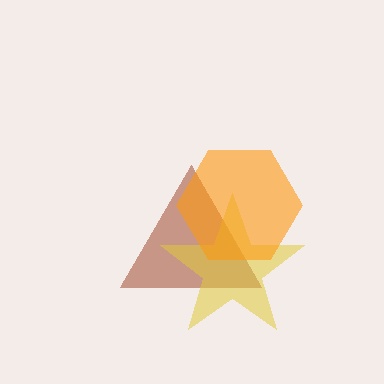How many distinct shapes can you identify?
There are 3 distinct shapes: a brown triangle, a yellow star, an orange hexagon.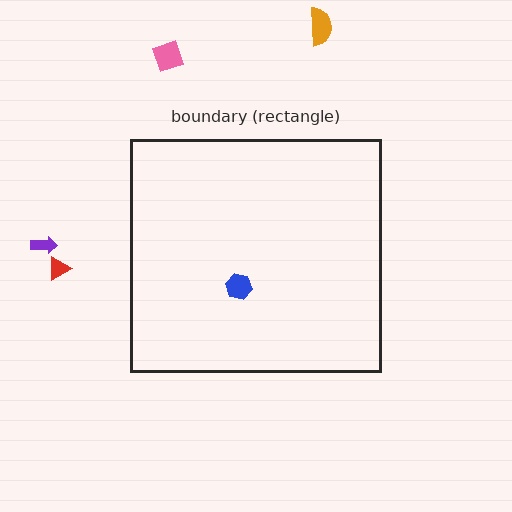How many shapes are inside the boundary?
1 inside, 4 outside.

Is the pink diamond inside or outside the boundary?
Outside.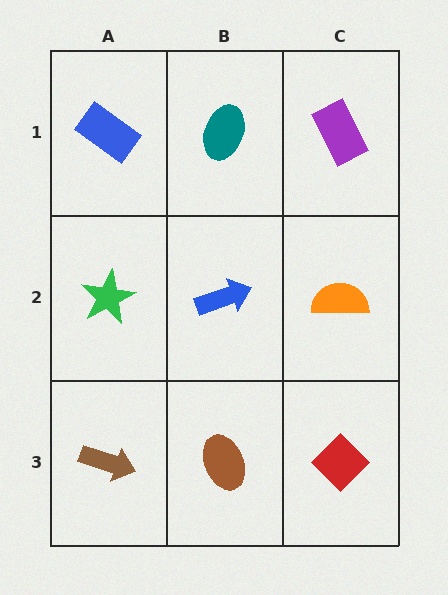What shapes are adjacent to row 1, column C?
An orange semicircle (row 2, column C), a teal ellipse (row 1, column B).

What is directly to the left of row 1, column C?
A teal ellipse.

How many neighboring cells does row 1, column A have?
2.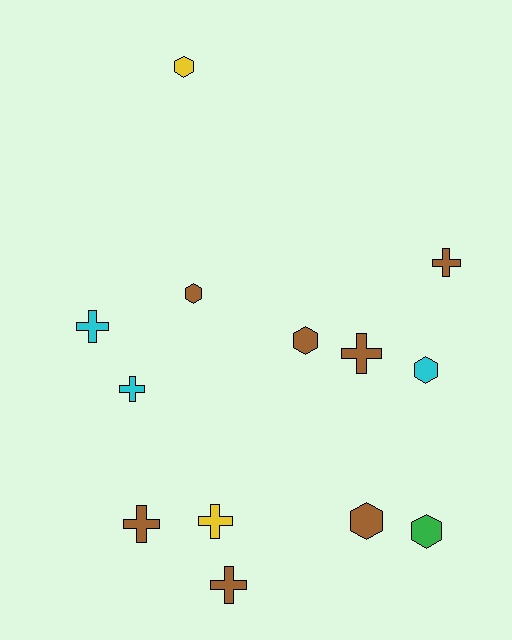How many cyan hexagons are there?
There is 1 cyan hexagon.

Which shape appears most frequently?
Cross, with 7 objects.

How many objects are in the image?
There are 13 objects.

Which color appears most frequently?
Brown, with 7 objects.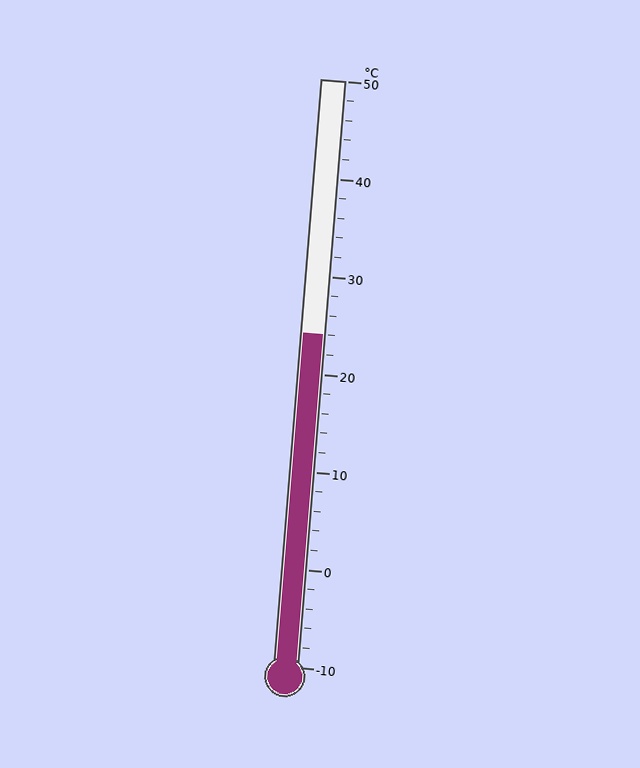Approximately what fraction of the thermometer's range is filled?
The thermometer is filled to approximately 55% of its range.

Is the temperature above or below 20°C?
The temperature is above 20°C.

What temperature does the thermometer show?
The thermometer shows approximately 24°C.